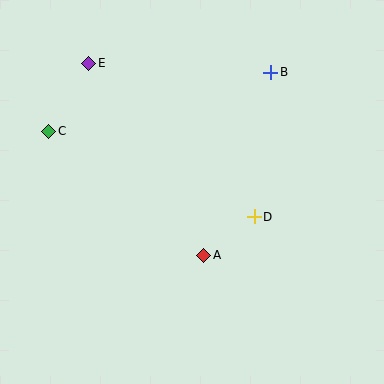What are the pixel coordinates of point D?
Point D is at (254, 217).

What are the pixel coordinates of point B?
Point B is at (271, 72).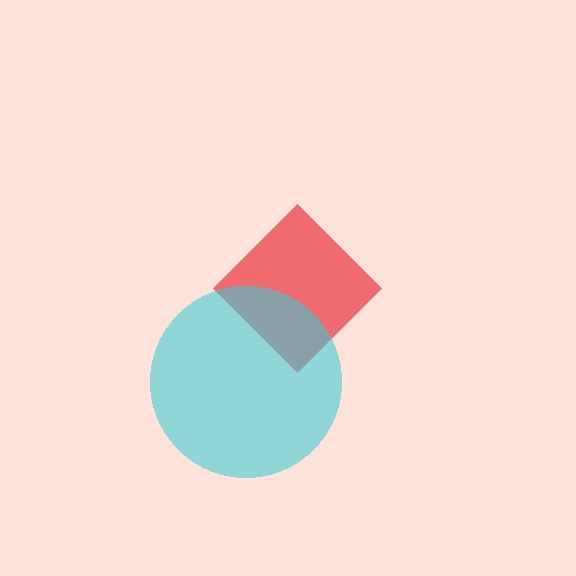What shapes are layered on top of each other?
The layered shapes are: a red diamond, a cyan circle.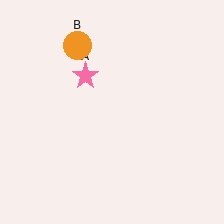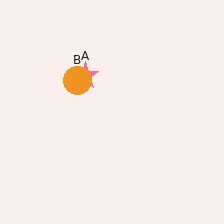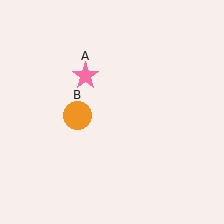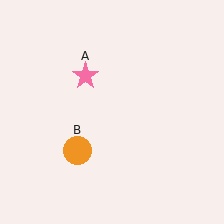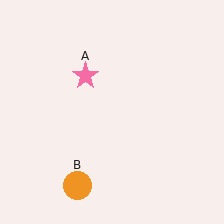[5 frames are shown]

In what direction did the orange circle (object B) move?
The orange circle (object B) moved down.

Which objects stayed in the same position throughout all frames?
Pink star (object A) remained stationary.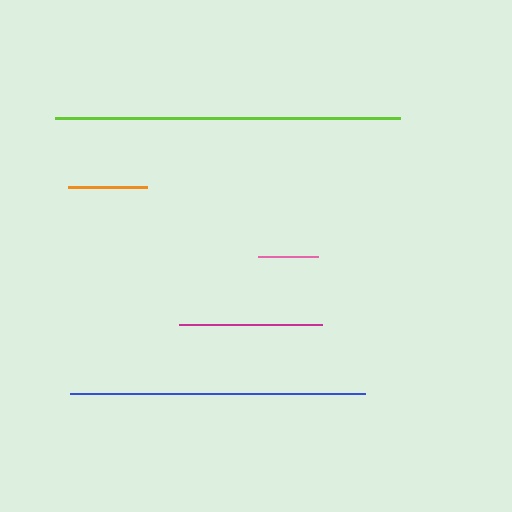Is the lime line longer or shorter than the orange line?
The lime line is longer than the orange line.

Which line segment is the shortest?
The pink line is the shortest at approximately 60 pixels.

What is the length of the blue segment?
The blue segment is approximately 294 pixels long.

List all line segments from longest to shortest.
From longest to shortest: lime, blue, magenta, orange, pink.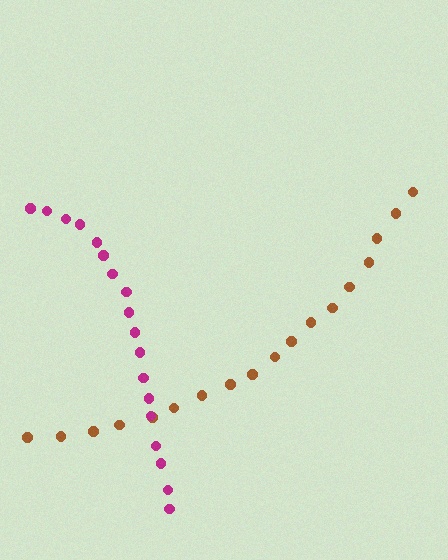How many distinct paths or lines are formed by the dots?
There are 2 distinct paths.